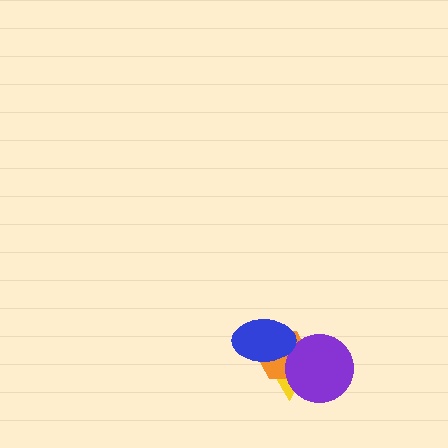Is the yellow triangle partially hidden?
Yes, it is partially covered by another shape.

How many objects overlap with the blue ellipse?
2 objects overlap with the blue ellipse.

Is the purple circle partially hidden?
No, no other shape covers it.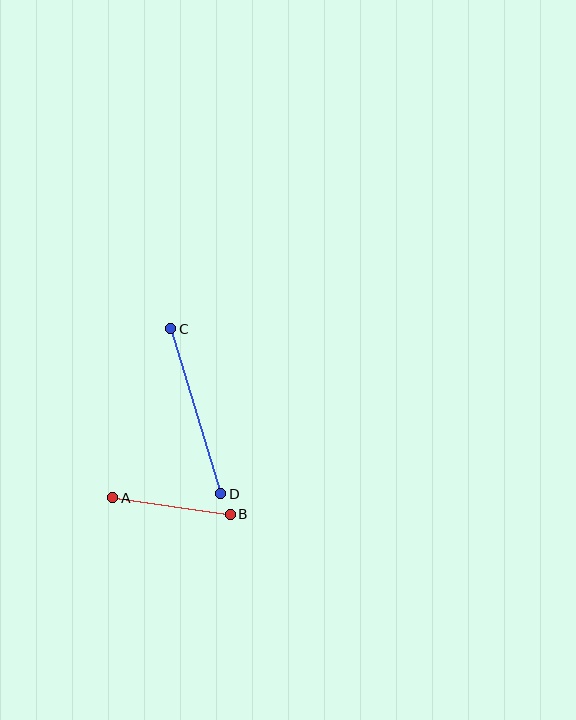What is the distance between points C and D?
The distance is approximately 173 pixels.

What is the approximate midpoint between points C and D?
The midpoint is at approximately (196, 411) pixels.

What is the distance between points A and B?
The distance is approximately 119 pixels.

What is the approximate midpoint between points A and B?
The midpoint is at approximately (172, 506) pixels.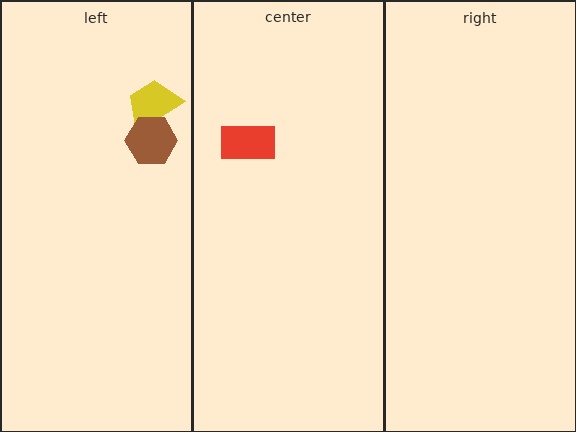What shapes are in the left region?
The yellow trapezoid, the brown hexagon.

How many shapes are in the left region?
2.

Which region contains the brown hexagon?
The left region.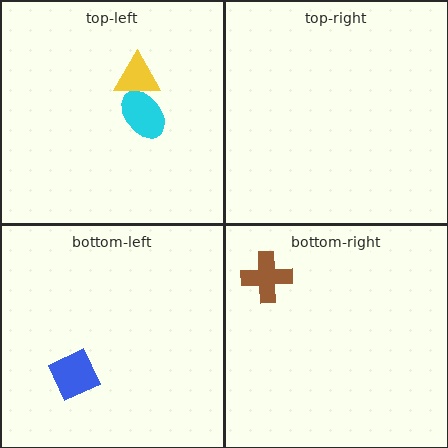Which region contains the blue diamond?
The bottom-left region.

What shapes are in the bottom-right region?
The brown cross.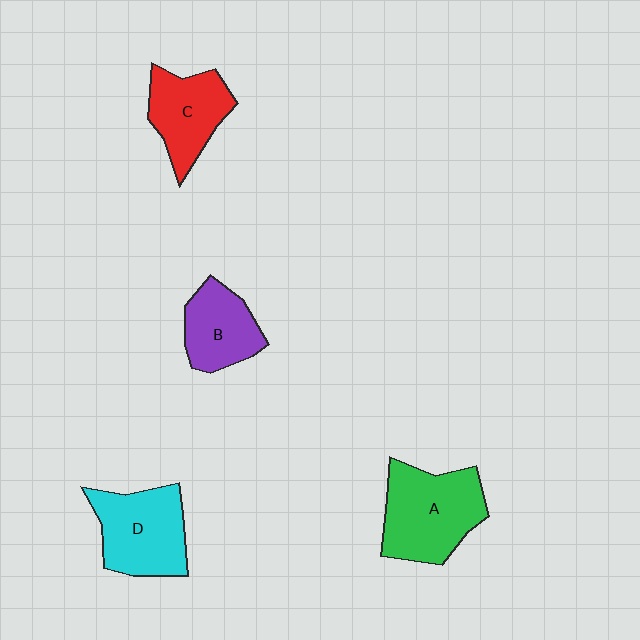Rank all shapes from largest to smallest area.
From largest to smallest: A (green), D (cyan), C (red), B (purple).